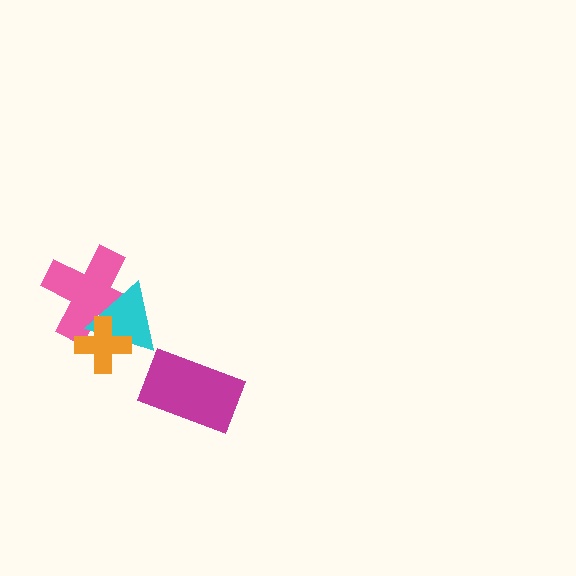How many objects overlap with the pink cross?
2 objects overlap with the pink cross.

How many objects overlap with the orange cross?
2 objects overlap with the orange cross.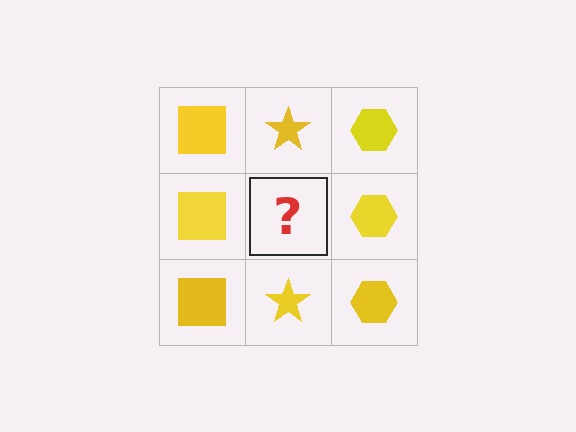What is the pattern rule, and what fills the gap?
The rule is that each column has a consistent shape. The gap should be filled with a yellow star.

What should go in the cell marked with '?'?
The missing cell should contain a yellow star.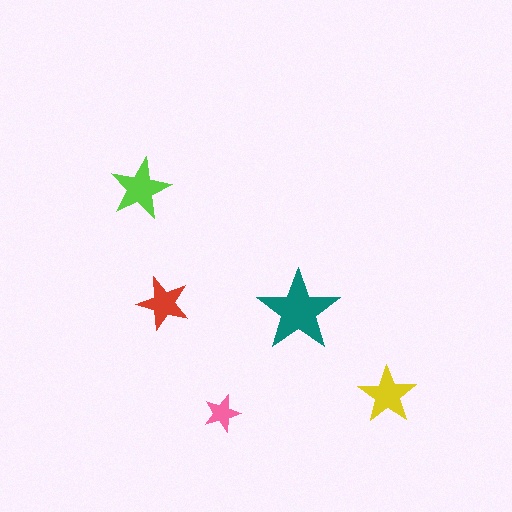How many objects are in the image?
There are 5 objects in the image.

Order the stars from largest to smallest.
the teal one, the lime one, the yellow one, the red one, the pink one.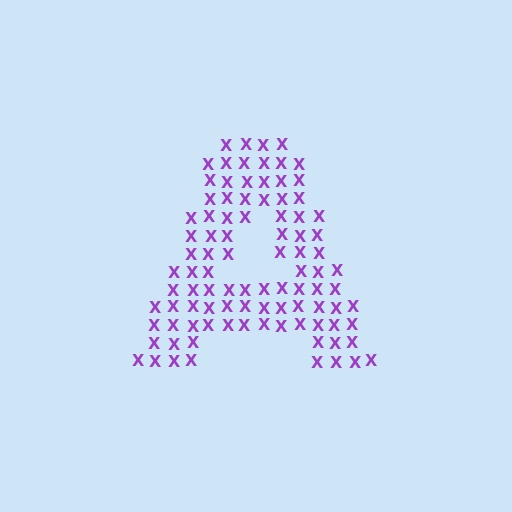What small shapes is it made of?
It is made of small letter X's.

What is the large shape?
The large shape is the letter A.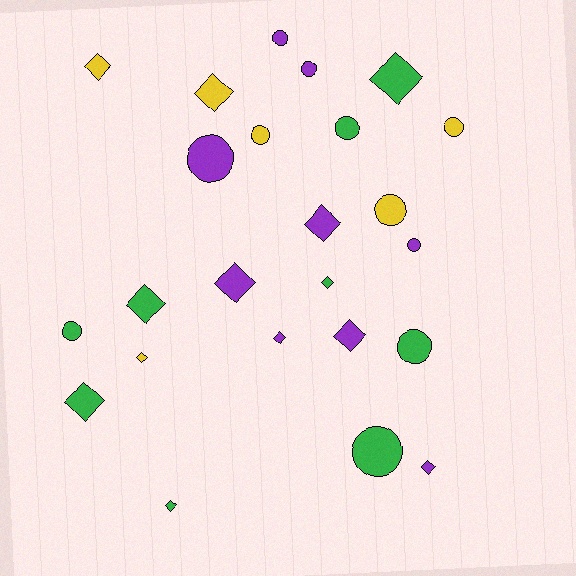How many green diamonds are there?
There are 5 green diamonds.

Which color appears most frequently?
Green, with 9 objects.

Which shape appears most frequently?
Diamond, with 13 objects.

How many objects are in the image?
There are 24 objects.